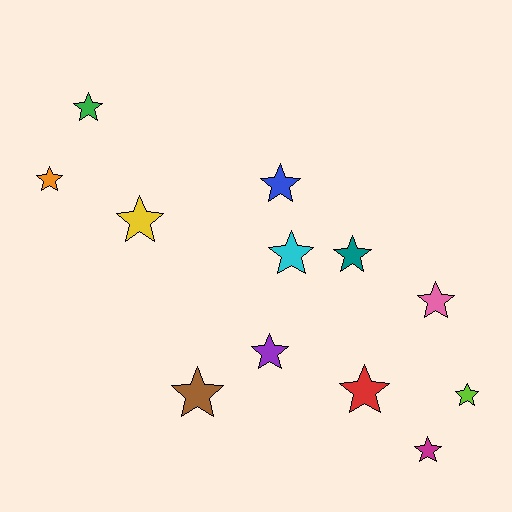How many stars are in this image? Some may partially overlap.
There are 12 stars.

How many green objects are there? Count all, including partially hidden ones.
There is 1 green object.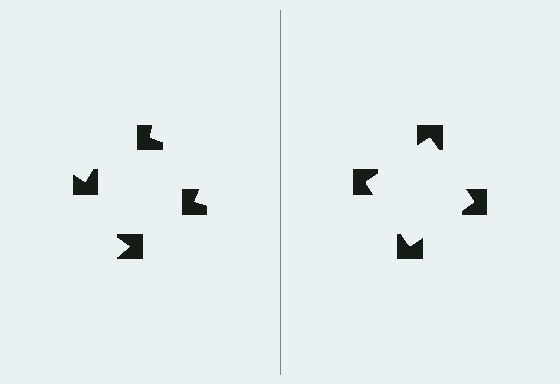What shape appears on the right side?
An illusory square.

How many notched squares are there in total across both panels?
8 — 4 on each side.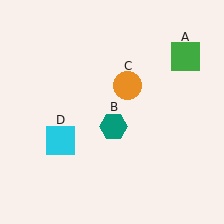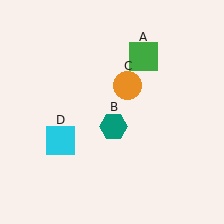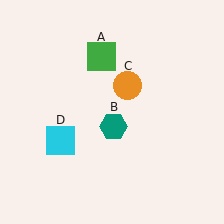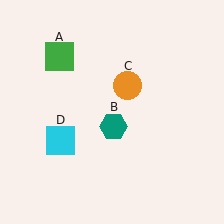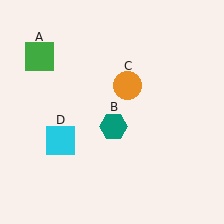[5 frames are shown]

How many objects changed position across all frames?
1 object changed position: green square (object A).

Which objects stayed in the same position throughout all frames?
Teal hexagon (object B) and orange circle (object C) and cyan square (object D) remained stationary.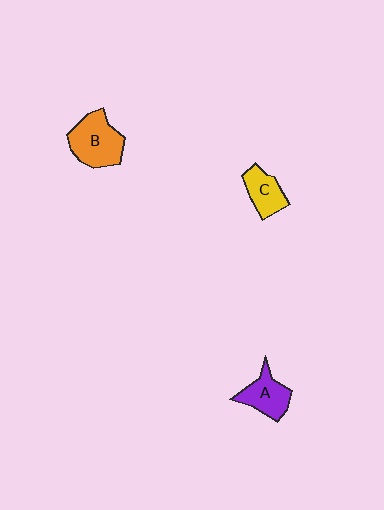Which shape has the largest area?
Shape B (orange).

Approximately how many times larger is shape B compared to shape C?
Approximately 1.6 times.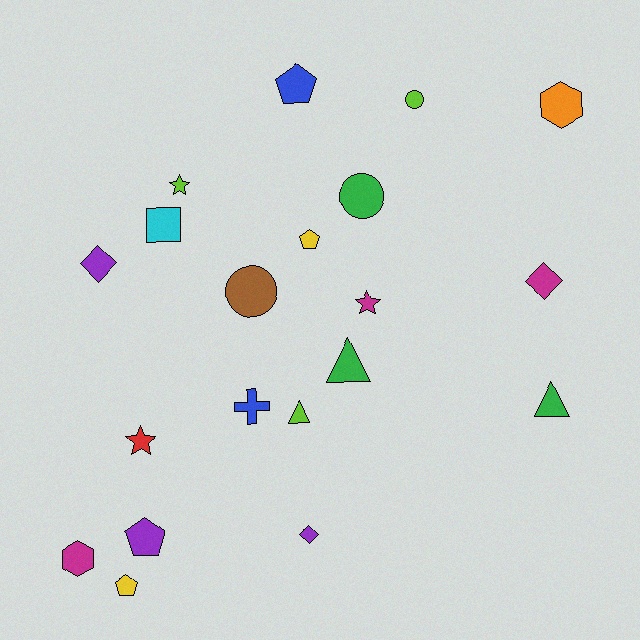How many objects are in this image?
There are 20 objects.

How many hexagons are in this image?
There are 2 hexagons.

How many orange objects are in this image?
There is 1 orange object.